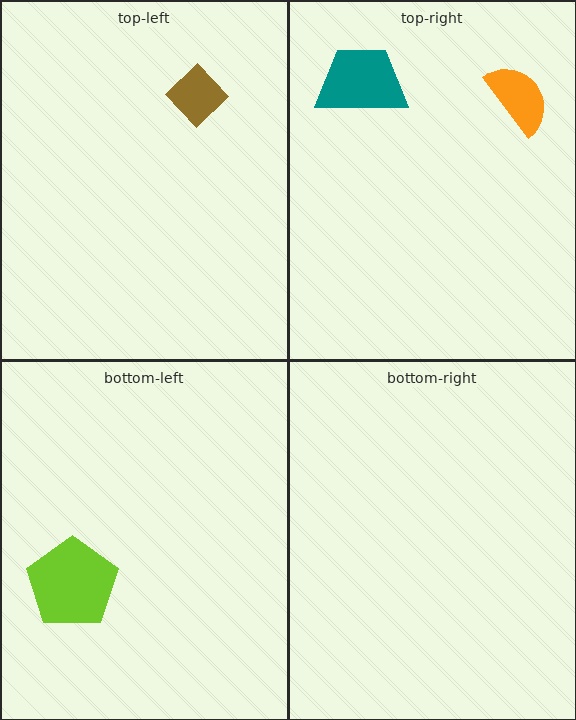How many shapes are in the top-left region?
1.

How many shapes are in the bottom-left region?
1.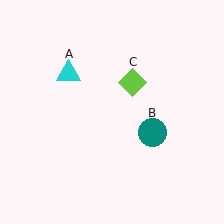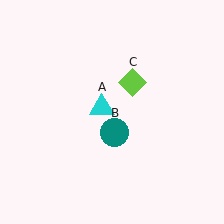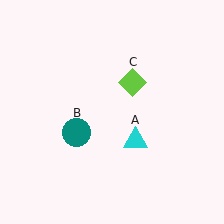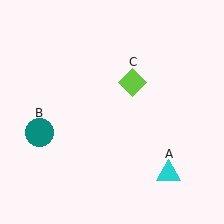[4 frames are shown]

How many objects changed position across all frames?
2 objects changed position: cyan triangle (object A), teal circle (object B).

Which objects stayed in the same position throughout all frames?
Lime diamond (object C) remained stationary.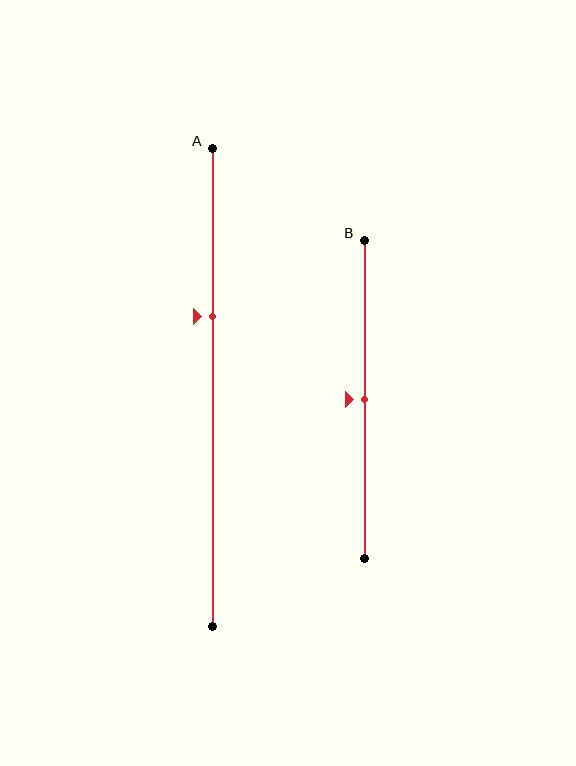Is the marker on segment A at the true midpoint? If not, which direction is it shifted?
No, the marker on segment A is shifted upward by about 15% of the segment length.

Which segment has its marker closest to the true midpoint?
Segment B has its marker closest to the true midpoint.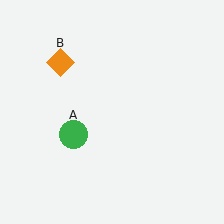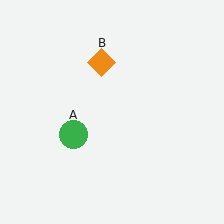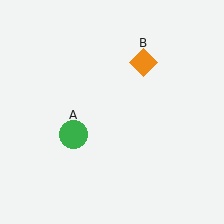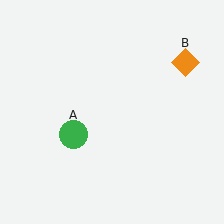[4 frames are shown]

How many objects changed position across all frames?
1 object changed position: orange diamond (object B).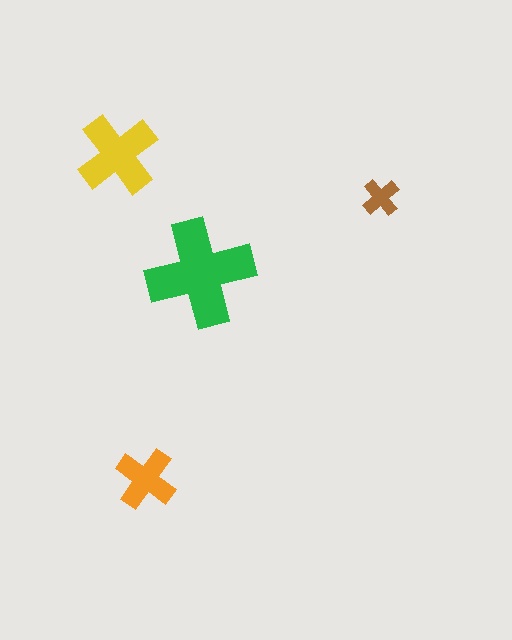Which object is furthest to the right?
The brown cross is rightmost.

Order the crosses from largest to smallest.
the green one, the yellow one, the orange one, the brown one.